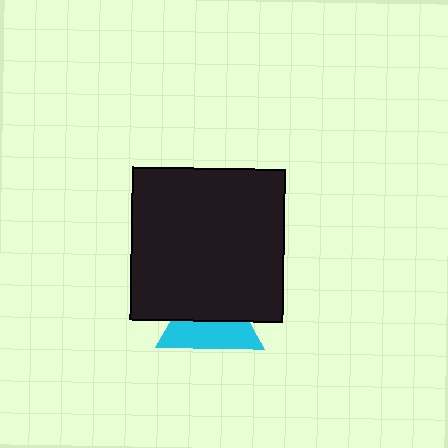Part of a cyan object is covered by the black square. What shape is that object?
It is a triangle.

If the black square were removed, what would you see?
You would see the complete cyan triangle.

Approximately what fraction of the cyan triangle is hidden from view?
Roughly 50% of the cyan triangle is hidden behind the black square.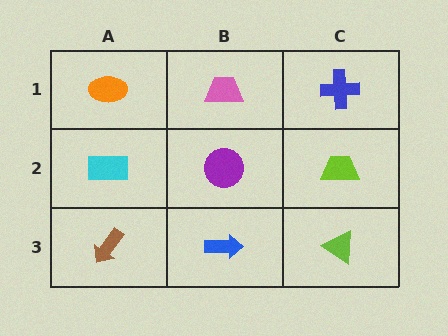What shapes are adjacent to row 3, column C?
A lime trapezoid (row 2, column C), a blue arrow (row 3, column B).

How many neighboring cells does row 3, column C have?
2.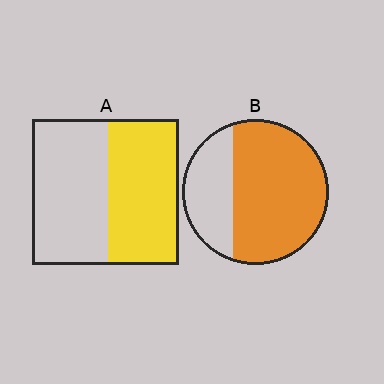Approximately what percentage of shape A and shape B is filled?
A is approximately 50% and B is approximately 70%.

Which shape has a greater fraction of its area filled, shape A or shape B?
Shape B.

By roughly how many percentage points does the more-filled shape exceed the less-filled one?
By roughly 20 percentage points (B over A).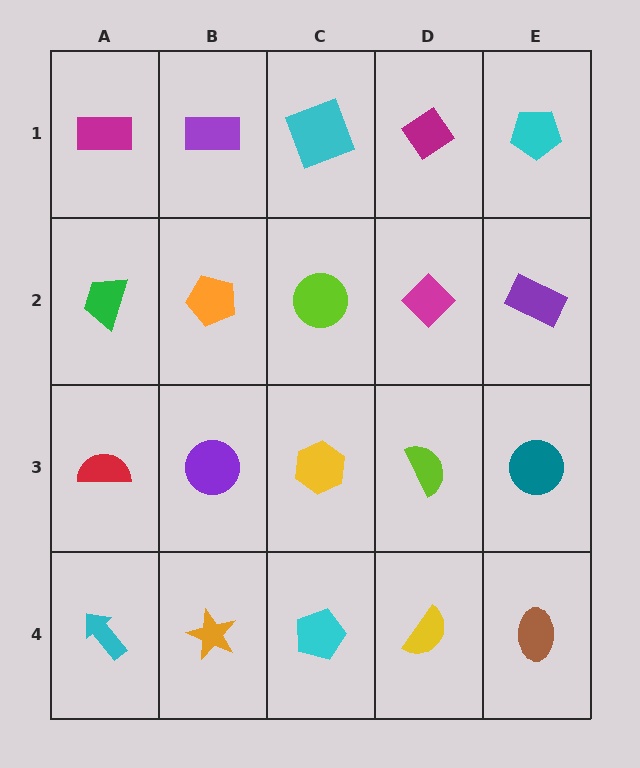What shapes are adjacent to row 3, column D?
A magenta diamond (row 2, column D), a yellow semicircle (row 4, column D), a yellow hexagon (row 3, column C), a teal circle (row 3, column E).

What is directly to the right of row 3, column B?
A yellow hexagon.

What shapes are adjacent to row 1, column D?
A magenta diamond (row 2, column D), a cyan square (row 1, column C), a cyan pentagon (row 1, column E).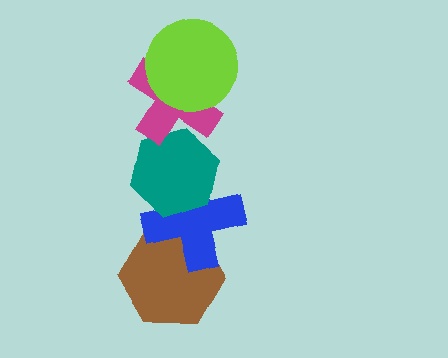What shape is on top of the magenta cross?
The lime circle is on top of the magenta cross.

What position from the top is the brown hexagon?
The brown hexagon is 5th from the top.